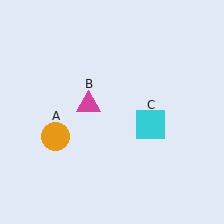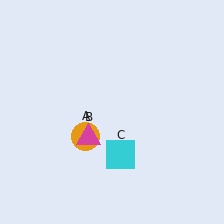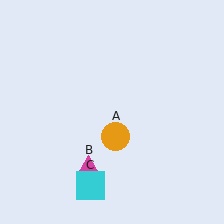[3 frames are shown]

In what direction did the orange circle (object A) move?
The orange circle (object A) moved right.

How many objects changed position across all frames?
3 objects changed position: orange circle (object A), magenta triangle (object B), cyan square (object C).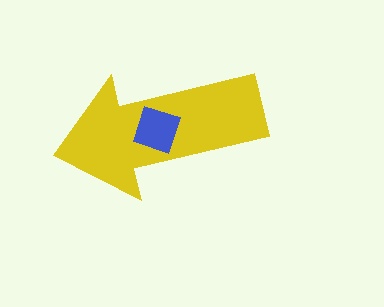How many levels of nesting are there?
2.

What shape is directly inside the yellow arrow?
The blue square.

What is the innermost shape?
The blue square.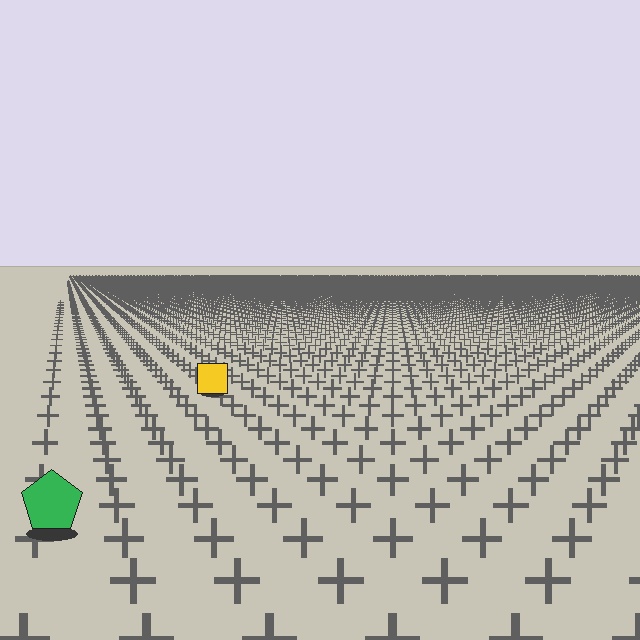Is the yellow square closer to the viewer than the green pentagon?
No. The green pentagon is closer — you can tell from the texture gradient: the ground texture is coarser near it.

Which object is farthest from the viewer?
The yellow square is farthest from the viewer. It appears smaller and the ground texture around it is denser.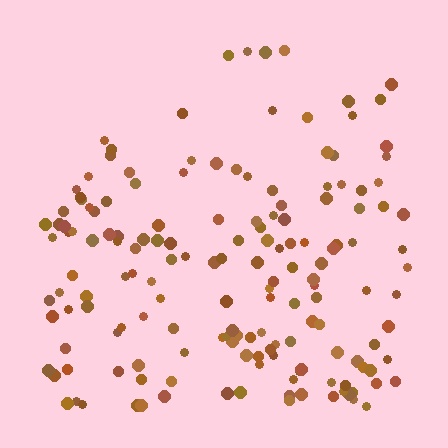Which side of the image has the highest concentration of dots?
The bottom.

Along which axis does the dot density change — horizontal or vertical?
Vertical.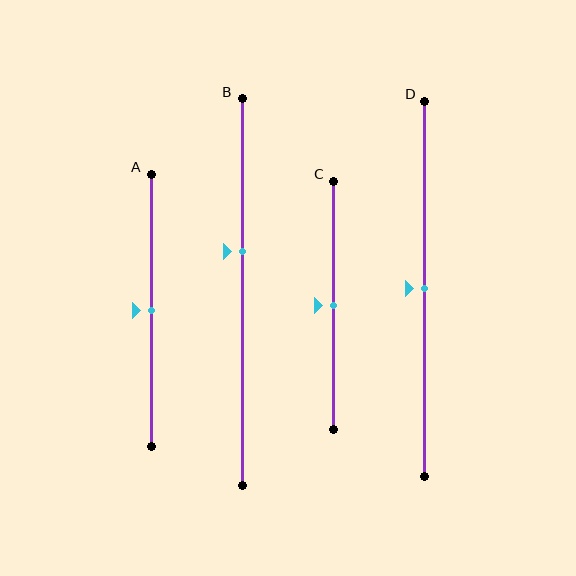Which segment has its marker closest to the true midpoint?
Segment A has its marker closest to the true midpoint.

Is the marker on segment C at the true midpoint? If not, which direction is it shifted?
Yes, the marker on segment C is at the true midpoint.